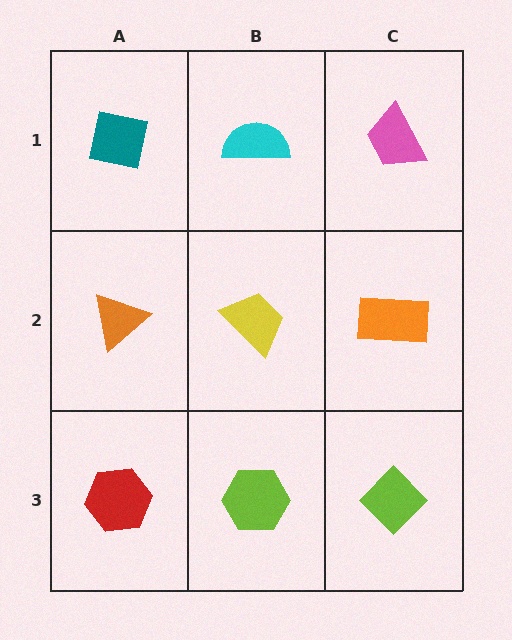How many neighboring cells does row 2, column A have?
3.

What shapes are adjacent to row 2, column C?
A pink trapezoid (row 1, column C), a lime diamond (row 3, column C), a yellow trapezoid (row 2, column B).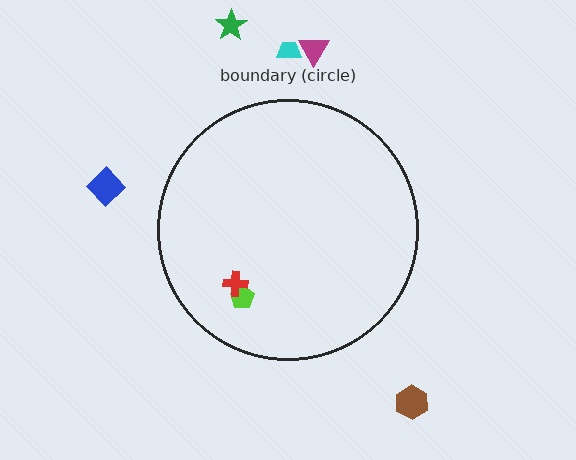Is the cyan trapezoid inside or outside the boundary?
Outside.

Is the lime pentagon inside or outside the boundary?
Inside.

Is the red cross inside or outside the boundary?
Inside.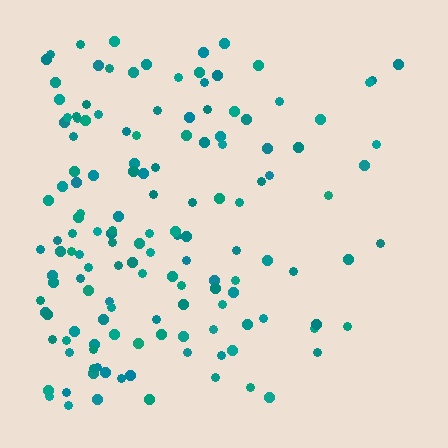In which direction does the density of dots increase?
From right to left, with the left side densest.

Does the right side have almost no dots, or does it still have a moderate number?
Still a moderate number, just noticeably fewer than the left.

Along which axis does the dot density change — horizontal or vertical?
Horizontal.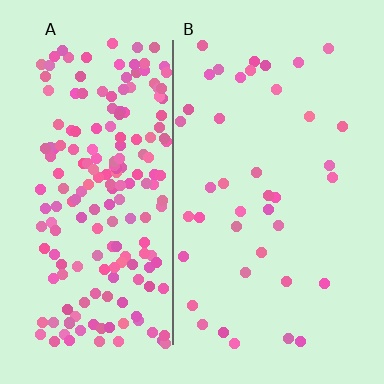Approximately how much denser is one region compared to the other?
Approximately 5.0× — region A over region B.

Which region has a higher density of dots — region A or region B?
A (the left).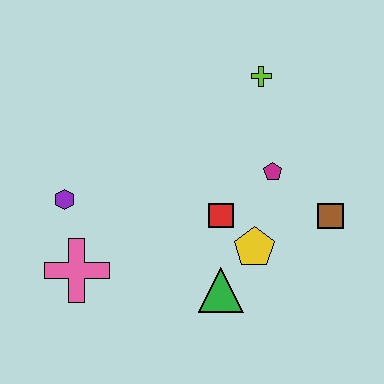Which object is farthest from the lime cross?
The pink cross is farthest from the lime cross.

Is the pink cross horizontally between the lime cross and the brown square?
No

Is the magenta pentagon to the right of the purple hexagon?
Yes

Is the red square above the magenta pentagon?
No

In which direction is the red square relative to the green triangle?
The red square is above the green triangle.